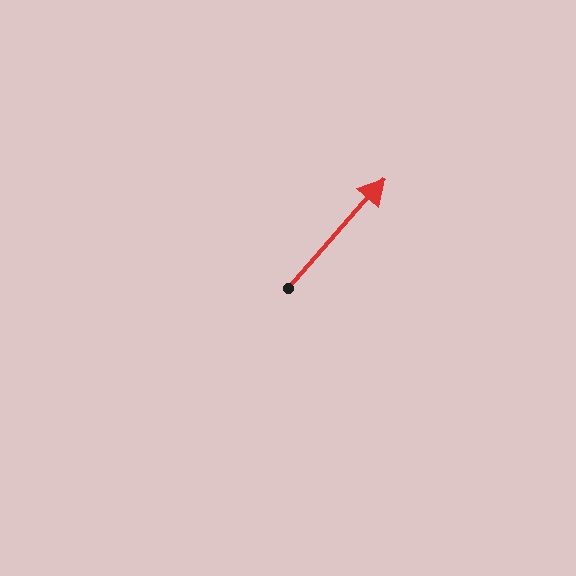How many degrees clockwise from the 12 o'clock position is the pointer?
Approximately 41 degrees.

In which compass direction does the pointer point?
Northeast.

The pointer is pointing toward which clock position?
Roughly 1 o'clock.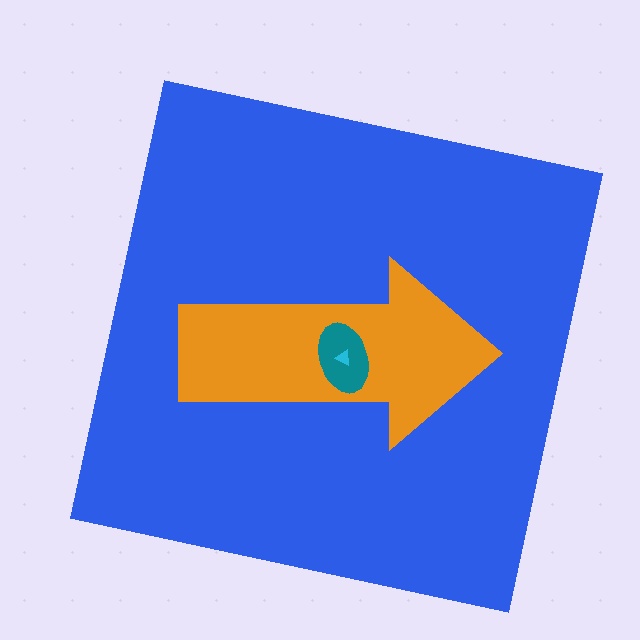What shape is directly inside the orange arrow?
The teal ellipse.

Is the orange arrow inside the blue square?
Yes.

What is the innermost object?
The cyan triangle.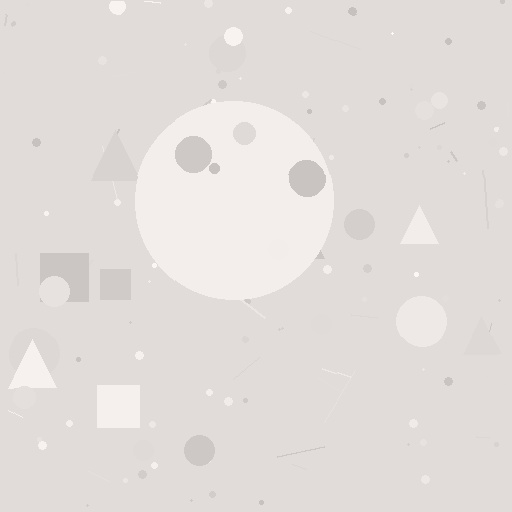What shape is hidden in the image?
A circle is hidden in the image.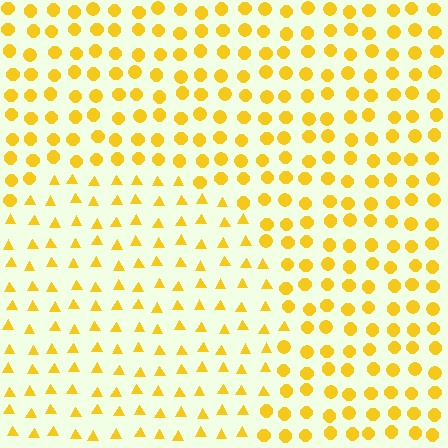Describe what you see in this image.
The image is filled with small yellow elements arranged in a uniform grid. A circle-shaped region contains triangles, while the surrounding area contains circles. The boundary is defined purely by the change in element shape.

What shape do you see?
I see a circle.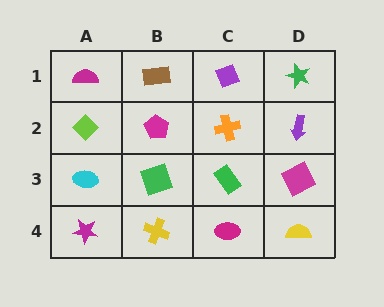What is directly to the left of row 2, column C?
A magenta pentagon.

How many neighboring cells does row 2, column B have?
4.